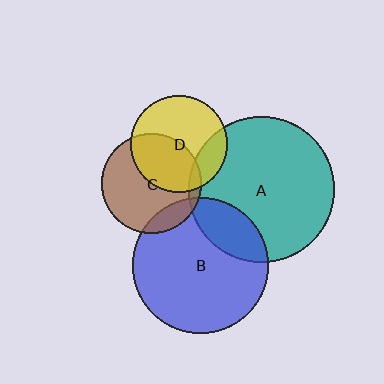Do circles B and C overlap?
Yes.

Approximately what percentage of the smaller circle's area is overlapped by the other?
Approximately 15%.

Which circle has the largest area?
Circle A (teal).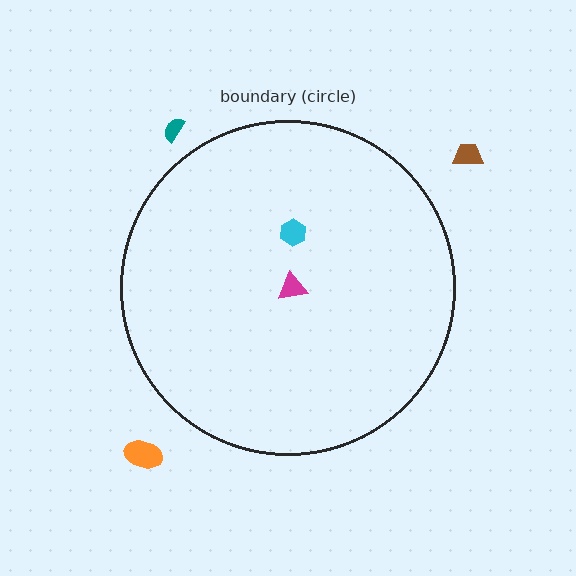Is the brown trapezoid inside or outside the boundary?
Outside.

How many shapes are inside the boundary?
2 inside, 3 outside.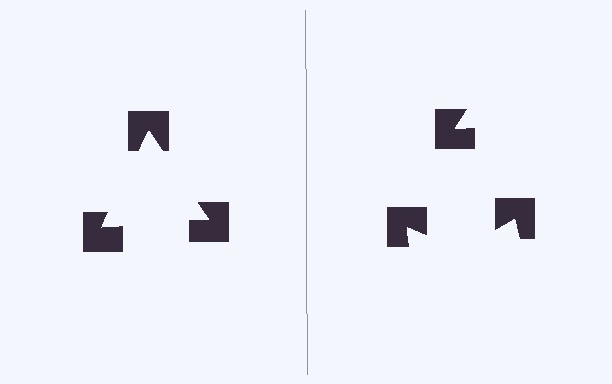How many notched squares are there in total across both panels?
6 — 3 on each side.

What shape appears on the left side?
An illusory triangle.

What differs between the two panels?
The notched squares are positioned identically on both sides; only the wedge orientations differ. On the left they align to a triangle; on the right they are misaligned.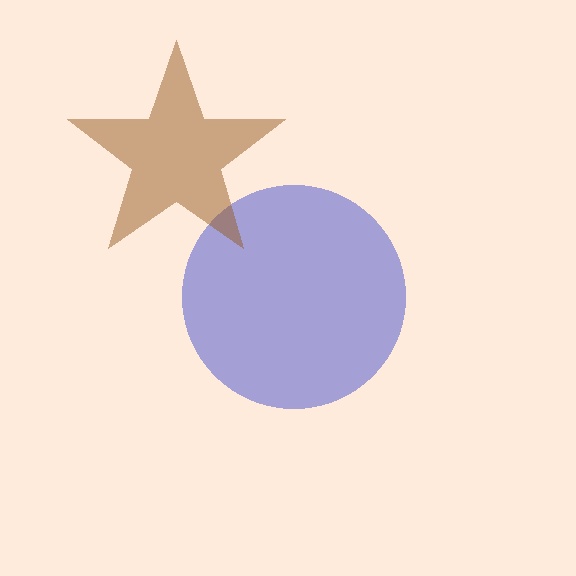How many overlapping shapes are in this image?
There are 2 overlapping shapes in the image.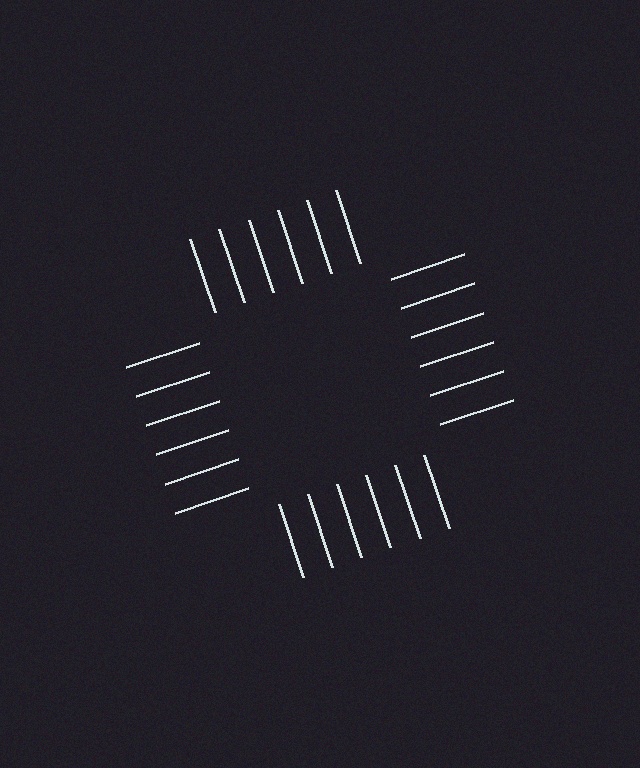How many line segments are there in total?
24 — 6 along each of the 4 edges.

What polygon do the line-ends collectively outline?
An illusory square — the line segments terminate on its edges but no continuous stroke is drawn.